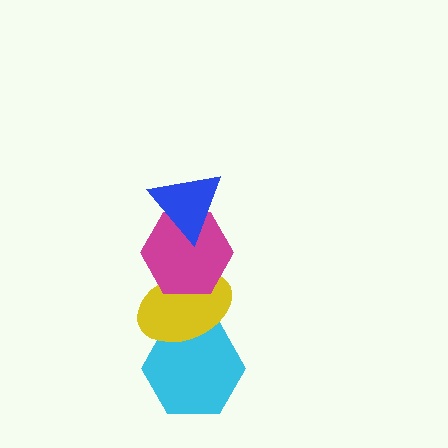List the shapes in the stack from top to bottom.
From top to bottom: the blue triangle, the magenta hexagon, the yellow ellipse, the cyan hexagon.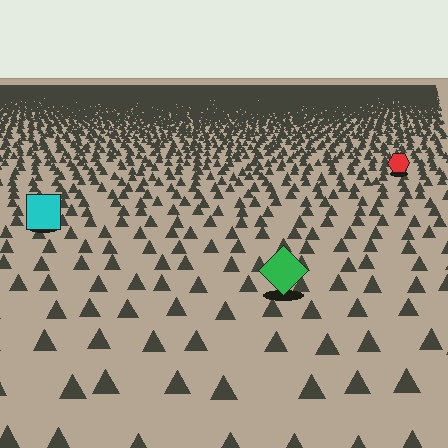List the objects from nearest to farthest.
From nearest to farthest: the green diamond, the cyan square, the red hexagon.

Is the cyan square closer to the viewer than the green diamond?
No. The green diamond is closer — you can tell from the texture gradient: the ground texture is coarser near it.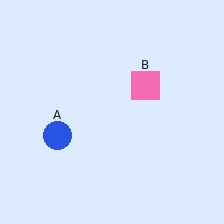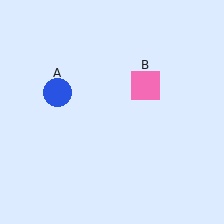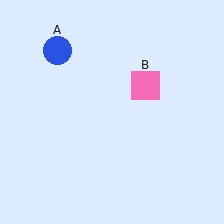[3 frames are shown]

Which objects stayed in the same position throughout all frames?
Pink square (object B) remained stationary.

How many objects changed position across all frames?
1 object changed position: blue circle (object A).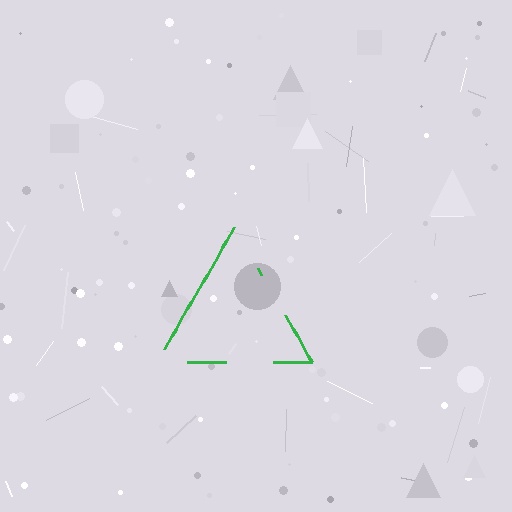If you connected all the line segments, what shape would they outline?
They would outline a triangle.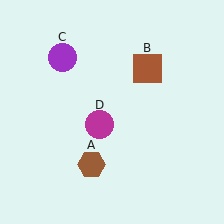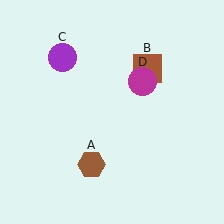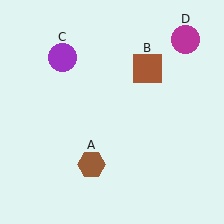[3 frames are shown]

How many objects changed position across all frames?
1 object changed position: magenta circle (object D).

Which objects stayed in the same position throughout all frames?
Brown hexagon (object A) and brown square (object B) and purple circle (object C) remained stationary.